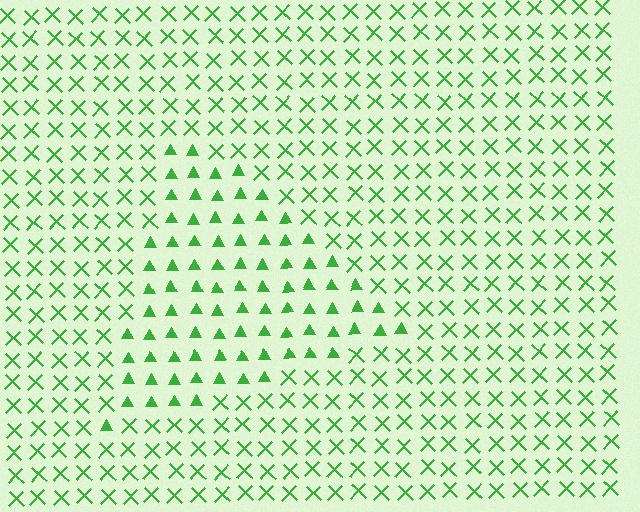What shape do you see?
I see a triangle.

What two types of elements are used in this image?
The image uses triangles inside the triangle region and X marks outside it.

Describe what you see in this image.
The image is filled with small green elements arranged in a uniform grid. A triangle-shaped region contains triangles, while the surrounding area contains X marks. The boundary is defined purely by the change in element shape.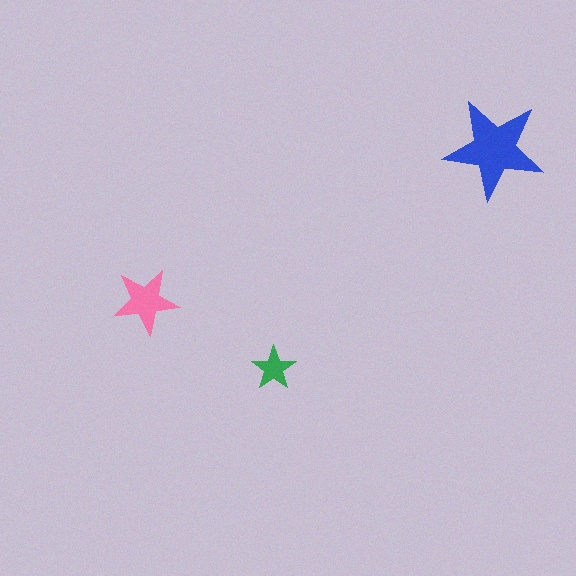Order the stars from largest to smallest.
the blue one, the pink one, the green one.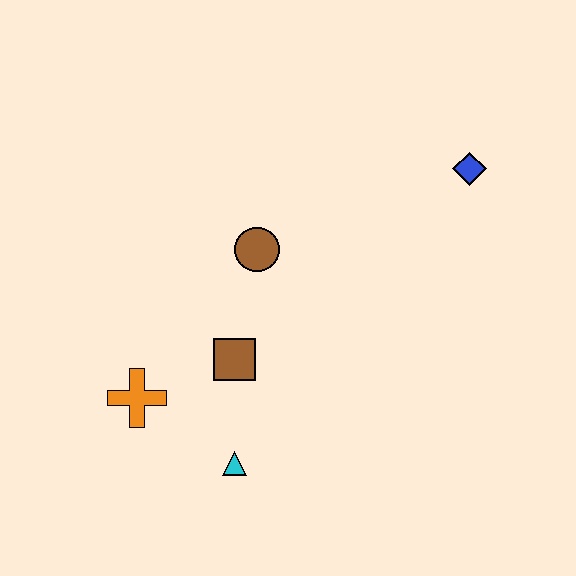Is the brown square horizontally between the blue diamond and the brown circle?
No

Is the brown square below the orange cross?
No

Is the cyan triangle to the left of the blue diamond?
Yes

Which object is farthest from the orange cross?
The blue diamond is farthest from the orange cross.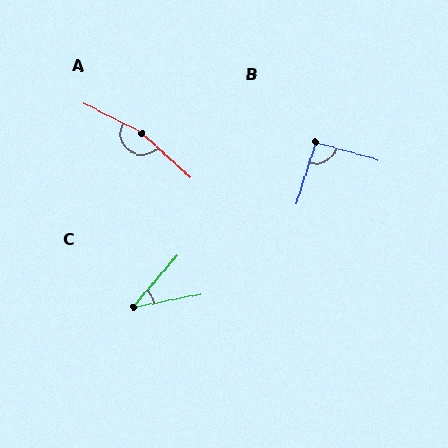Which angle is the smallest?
C, at approximately 38 degrees.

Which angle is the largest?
A, at approximately 164 degrees.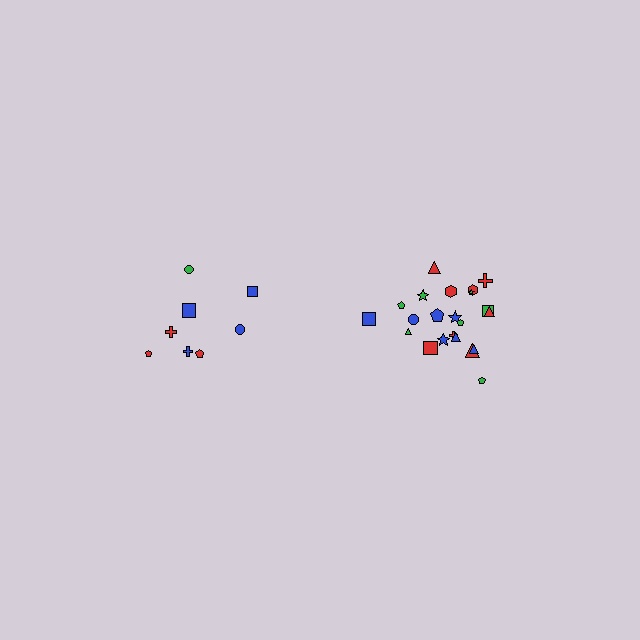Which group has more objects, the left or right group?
The right group.